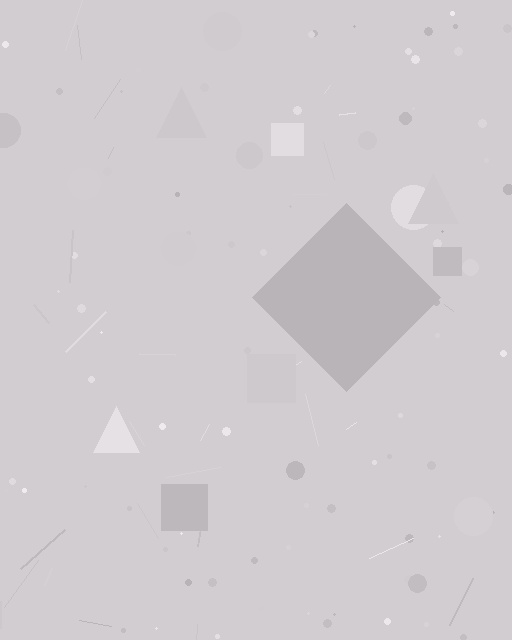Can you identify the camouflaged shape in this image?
The camouflaged shape is a diamond.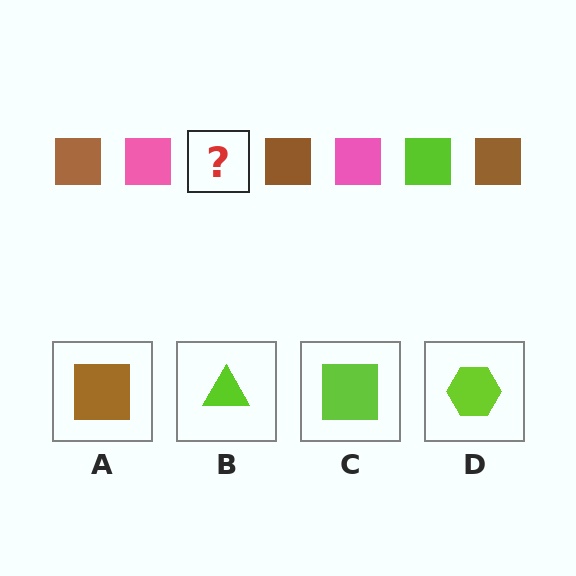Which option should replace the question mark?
Option C.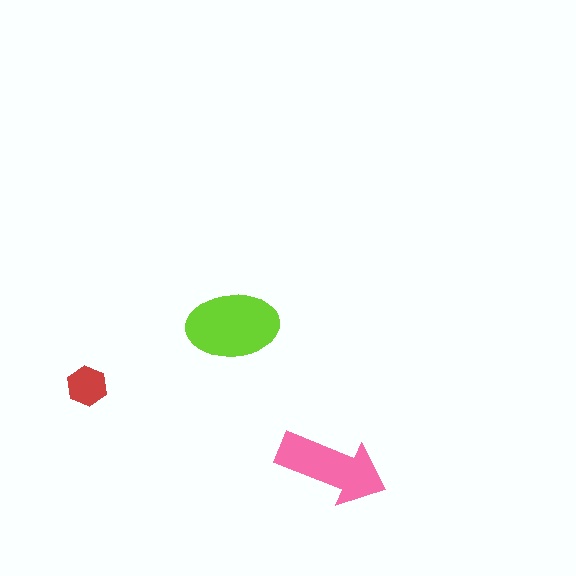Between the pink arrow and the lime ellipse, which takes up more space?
The lime ellipse.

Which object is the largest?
The lime ellipse.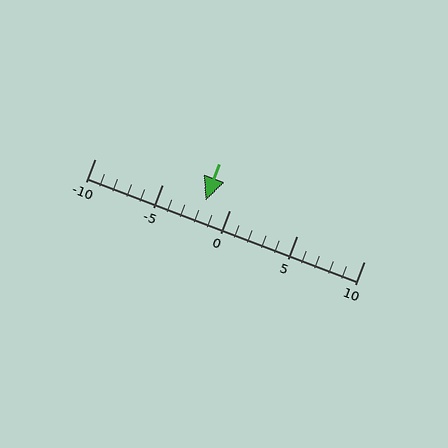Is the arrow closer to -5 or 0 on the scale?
The arrow is closer to 0.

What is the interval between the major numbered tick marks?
The major tick marks are spaced 5 units apart.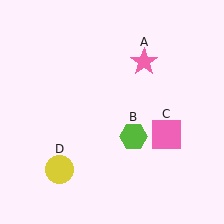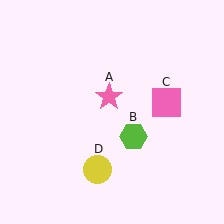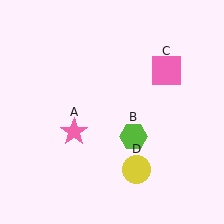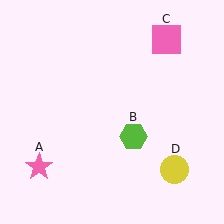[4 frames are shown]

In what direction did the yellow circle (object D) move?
The yellow circle (object D) moved right.